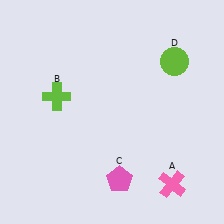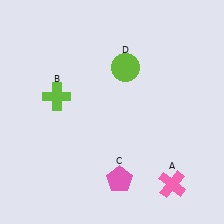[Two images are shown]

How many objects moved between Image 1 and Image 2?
1 object moved between the two images.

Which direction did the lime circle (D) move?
The lime circle (D) moved left.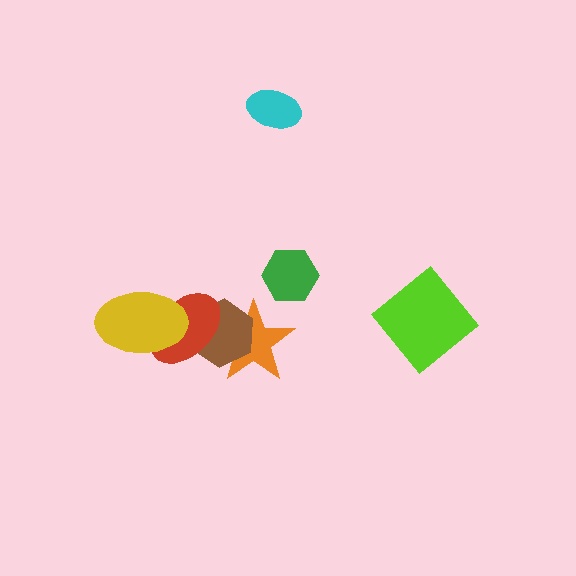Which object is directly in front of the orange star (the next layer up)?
The brown hexagon is directly in front of the orange star.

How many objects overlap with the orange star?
2 objects overlap with the orange star.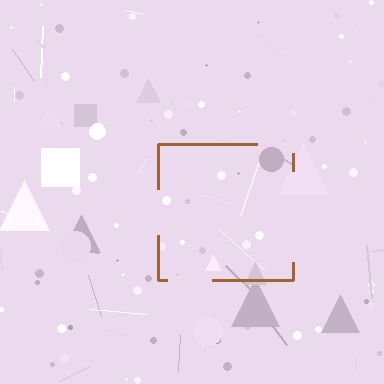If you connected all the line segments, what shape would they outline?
They would outline a square.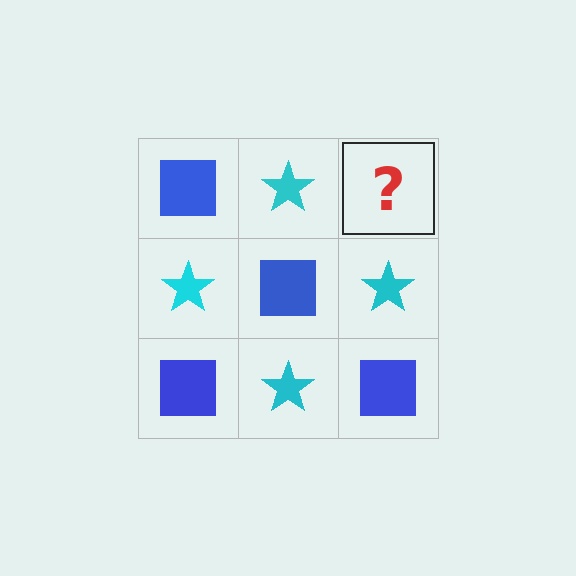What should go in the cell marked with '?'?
The missing cell should contain a blue square.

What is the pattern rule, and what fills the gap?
The rule is that it alternates blue square and cyan star in a checkerboard pattern. The gap should be filled with a blue square.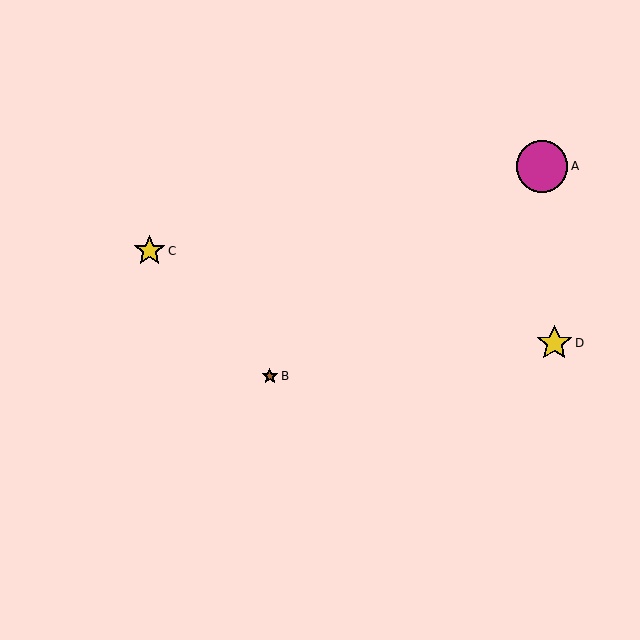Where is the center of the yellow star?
The center of the yellow star is at (149, 251).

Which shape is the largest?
The magenta circle (labeled A) is the largest.